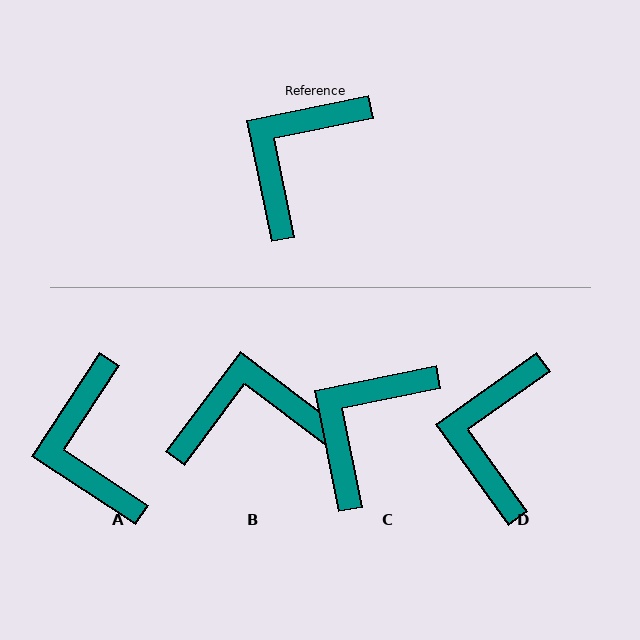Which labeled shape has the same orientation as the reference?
C.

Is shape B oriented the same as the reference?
No, it is off by about 48 degrees.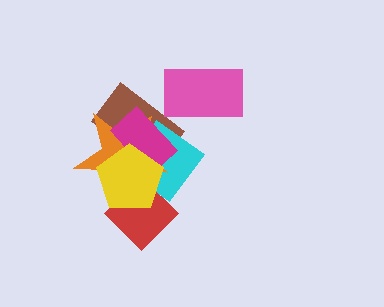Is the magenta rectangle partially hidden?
Yes, it is partially covered by another shape.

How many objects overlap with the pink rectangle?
0 objects overlap with the pink rectangle.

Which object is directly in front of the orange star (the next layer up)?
The magenta rectangle is directly in front of the orange star.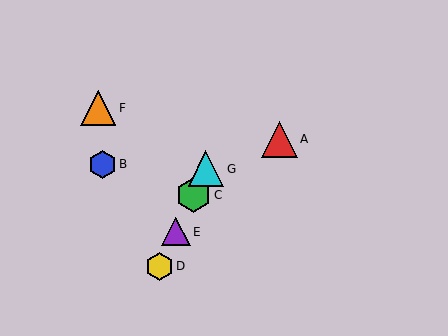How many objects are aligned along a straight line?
4 objects (C, D, E, G) are aligned along a straight line.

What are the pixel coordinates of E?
Object E is at (176, 232).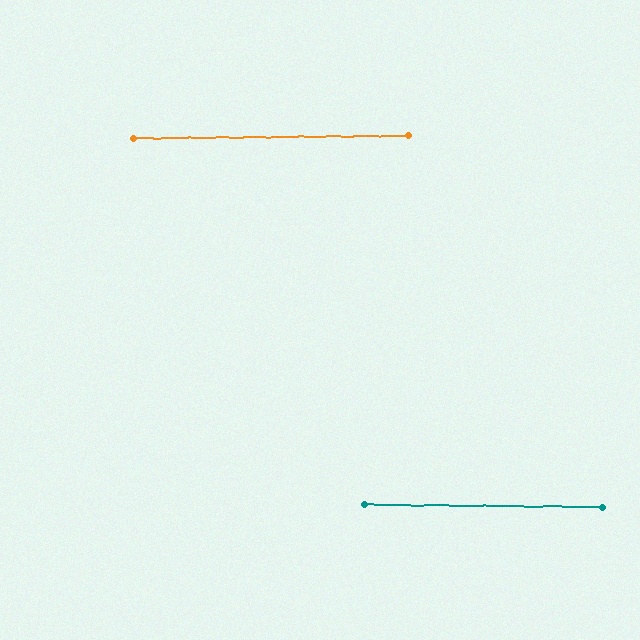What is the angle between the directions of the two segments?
Approximately 1 degree.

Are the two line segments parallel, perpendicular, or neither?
Parallel — their directions differ by only 1.1°.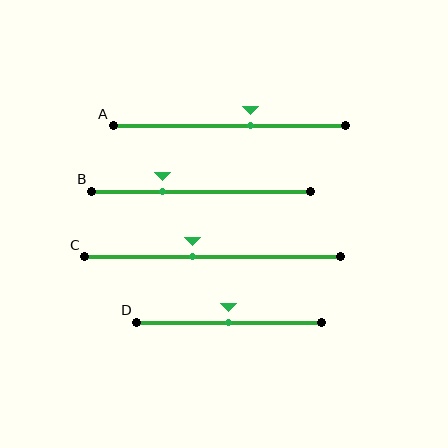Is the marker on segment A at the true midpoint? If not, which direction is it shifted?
No, the marker on segment A is shifted to the right by about 9% of the segment length.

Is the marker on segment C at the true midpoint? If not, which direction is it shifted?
No, the marker on segment C is shifted to the left by about 8% of the segment length.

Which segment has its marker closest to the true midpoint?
Segment D has its marker closest to the true midpoint.